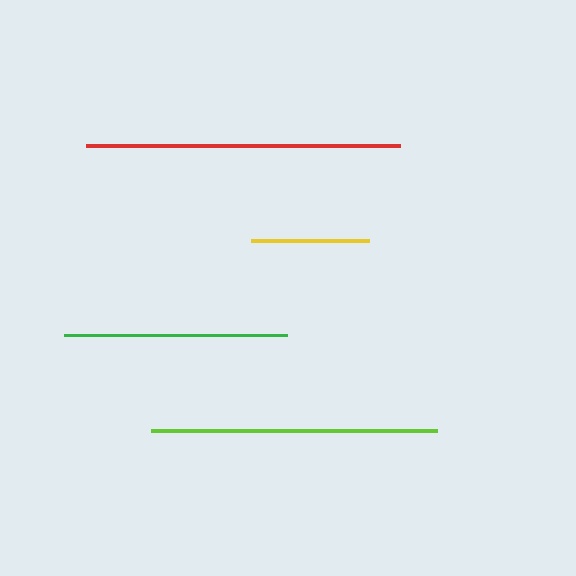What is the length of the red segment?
The red segment is approximately 315 pixels long.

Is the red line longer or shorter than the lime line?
The red line is longer than the lime line.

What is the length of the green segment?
The green segment is approximately 223 pixels long.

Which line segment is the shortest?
The yellow line is the shortest at approximately 118 pixels.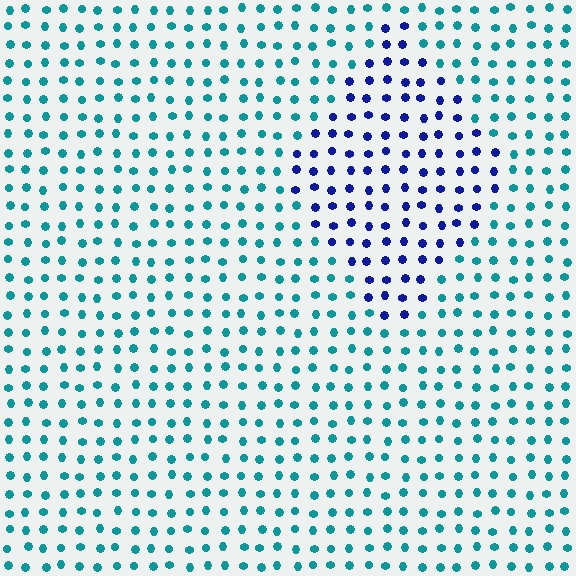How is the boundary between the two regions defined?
The boundary is defined purely by a slight shift in hue (about 55 degrees). Spacing, size, and orientation are identical on both sides.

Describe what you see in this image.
The image is filled with small teal elements in a uniform arrangement. A diamond-shaped region is visible where the elements are tinted to a slightly different hue, forming a subtle color boundary.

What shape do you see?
I see a diamond.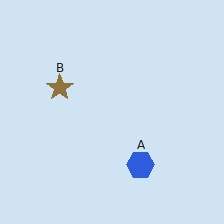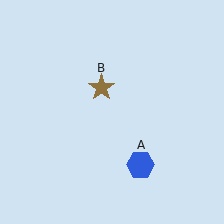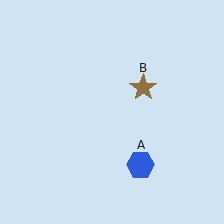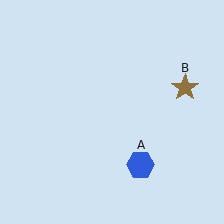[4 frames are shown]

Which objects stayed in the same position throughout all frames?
Blue hexagon (object A) remained stationary.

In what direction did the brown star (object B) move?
The brown star (object B) moved right.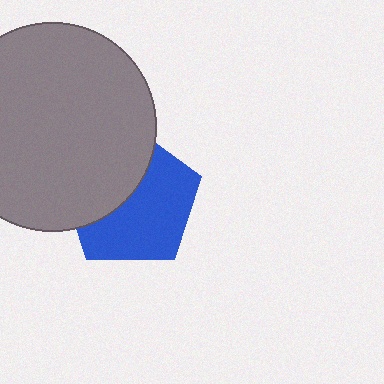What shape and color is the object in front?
The object in front is a gray circle.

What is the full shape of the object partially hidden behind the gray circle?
The partially hidden object is a blue pentagon.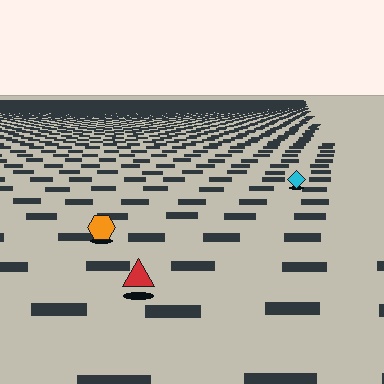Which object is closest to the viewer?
The red triangle is closest. The texture marks near it are larger and more spread out.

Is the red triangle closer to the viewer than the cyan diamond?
Yes. The red triangle is closer — you can tell from the texture gradient: the ground texture is coarser near it.